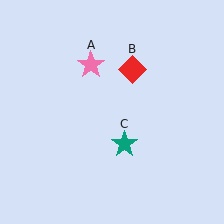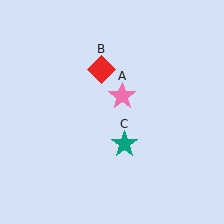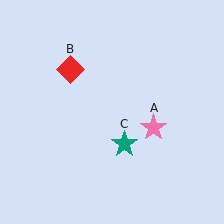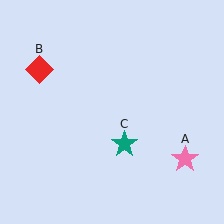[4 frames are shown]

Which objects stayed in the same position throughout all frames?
Teal star (object C) remained stationary.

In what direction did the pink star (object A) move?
The pink star (object A) moved down and to the right.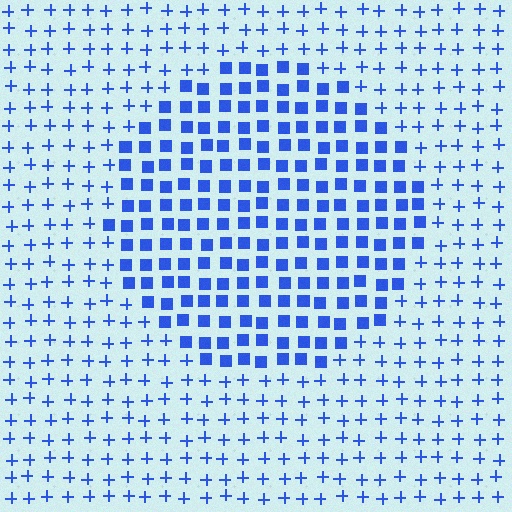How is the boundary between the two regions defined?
The boundary is defined by a change in element shape: squares inside vs. plus signs outside. All elements share the same color and spacing.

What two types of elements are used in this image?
The image uses squares inside the circle region and plus signs outside it.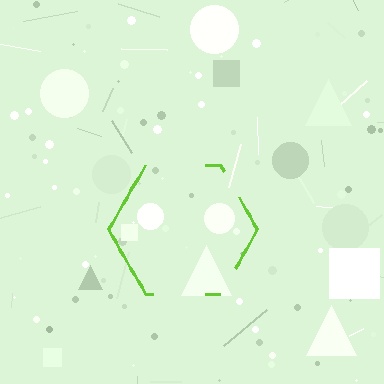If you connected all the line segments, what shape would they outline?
They would outline a hexagon.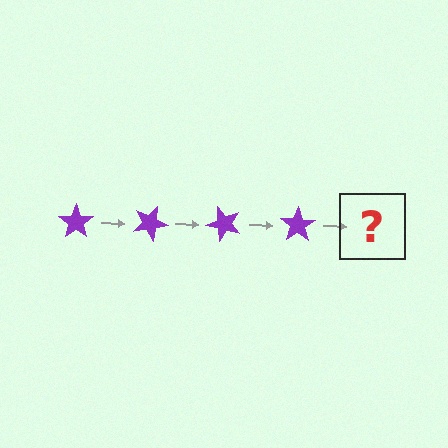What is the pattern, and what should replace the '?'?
The pattern is that the star rotates 25 degrees each step. The '?' should be a purple star rotated 100 degrees.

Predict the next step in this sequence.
The next step is a purple star rotated 100 degrees.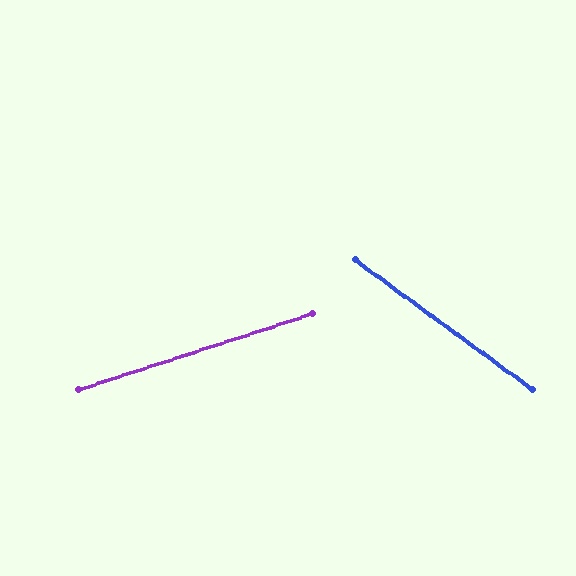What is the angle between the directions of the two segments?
Approximately 54 degrees.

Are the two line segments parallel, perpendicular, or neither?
Neither parallel nor perpendicular — they differ by about 54°.